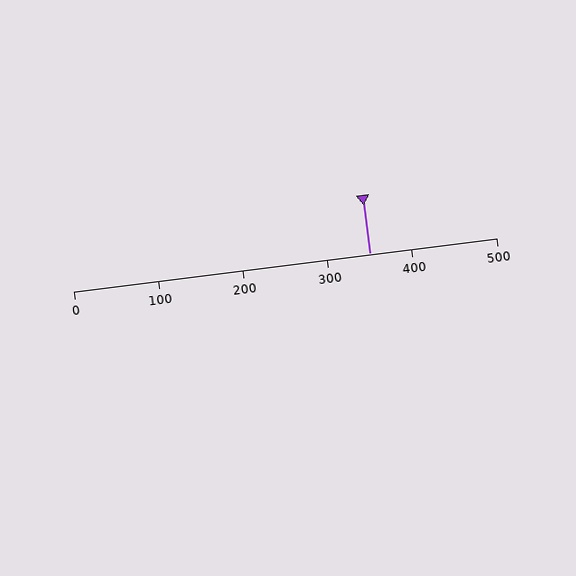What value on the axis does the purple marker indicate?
The marker indicates approximately 350.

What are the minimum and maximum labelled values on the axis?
The axis runs from 0 to 500.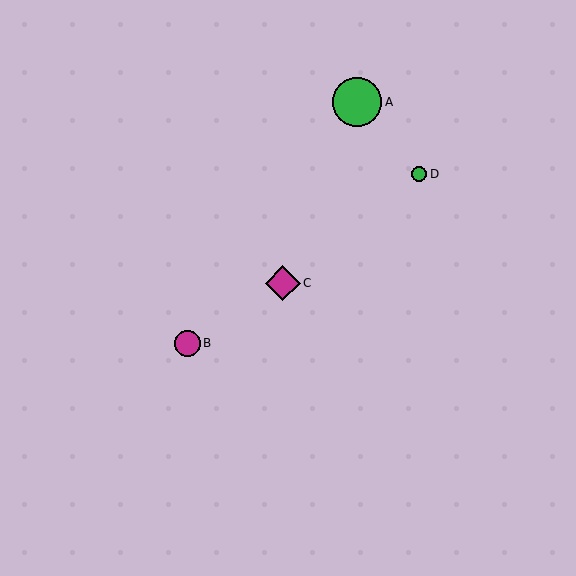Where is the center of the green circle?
The center of the green circle is at (357, 102).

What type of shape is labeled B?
Shape B is a magenta circle.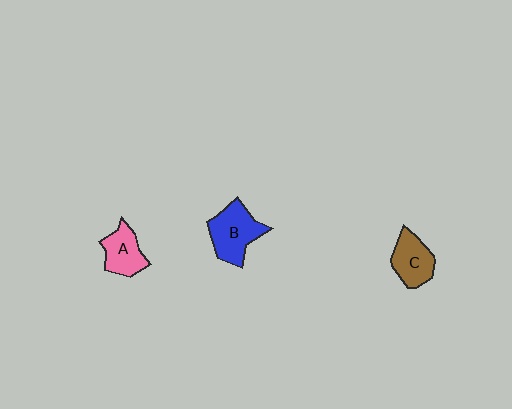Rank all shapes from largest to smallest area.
From largest to smallest: B (blue), C (brown), A (pink).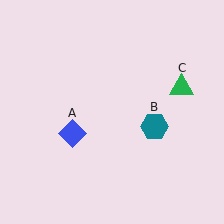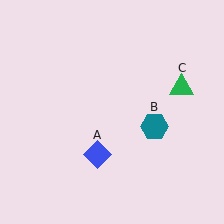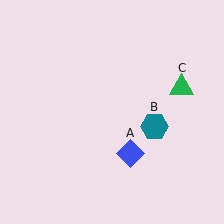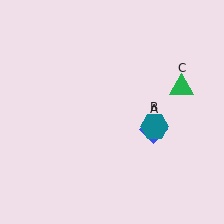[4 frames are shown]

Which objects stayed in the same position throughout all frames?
Teal hexagon (object B) and green triangle (object C) remained stationary.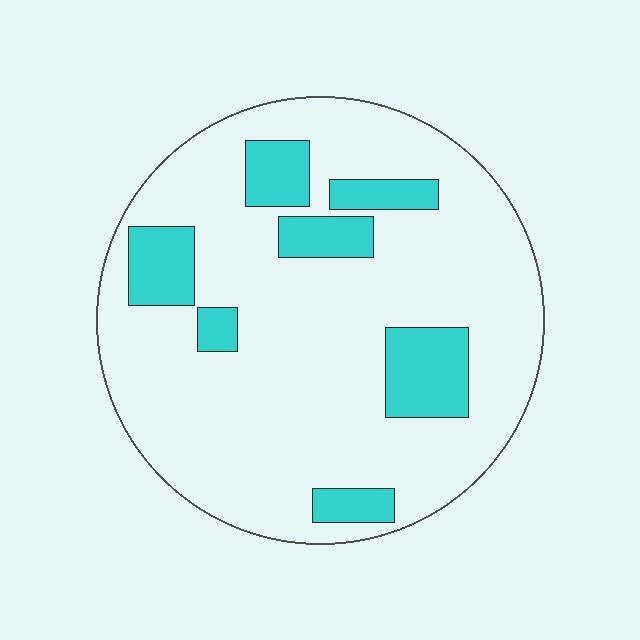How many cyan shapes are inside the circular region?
7.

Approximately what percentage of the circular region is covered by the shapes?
Approximately 20%.